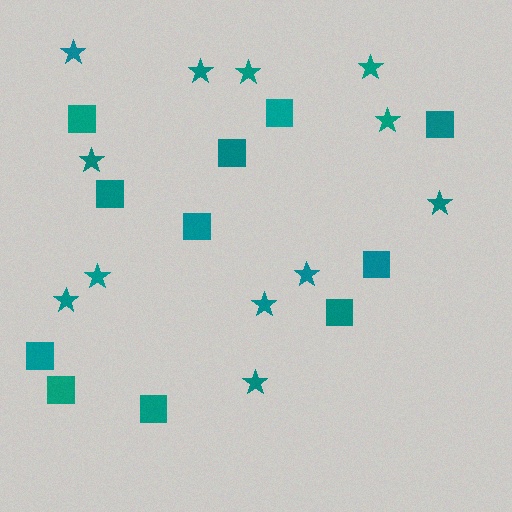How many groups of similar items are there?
There are 2 groups: one group of stars (12) and one group of squares (11).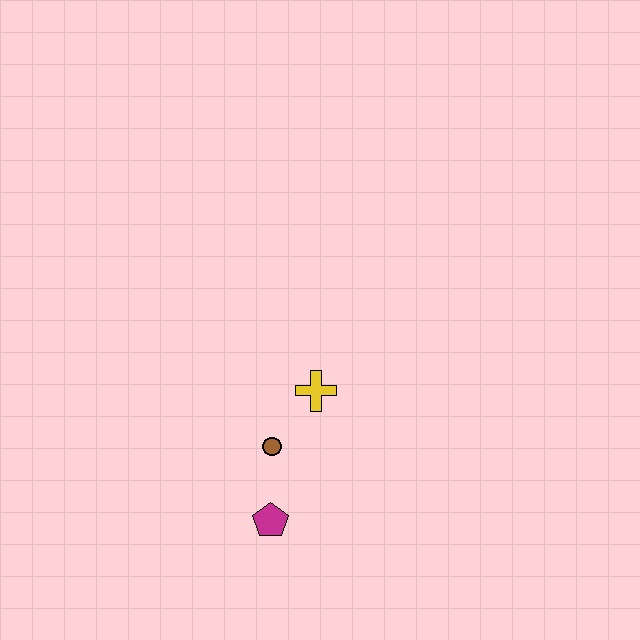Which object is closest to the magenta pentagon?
The brown circle is closest to the magenta pentagon.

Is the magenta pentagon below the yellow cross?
Yes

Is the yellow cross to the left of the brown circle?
No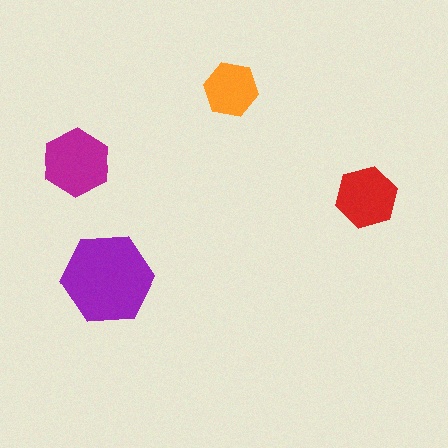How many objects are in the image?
There are 4 objects in the image.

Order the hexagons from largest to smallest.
the purple one, the magenta one, the red one, the orange one.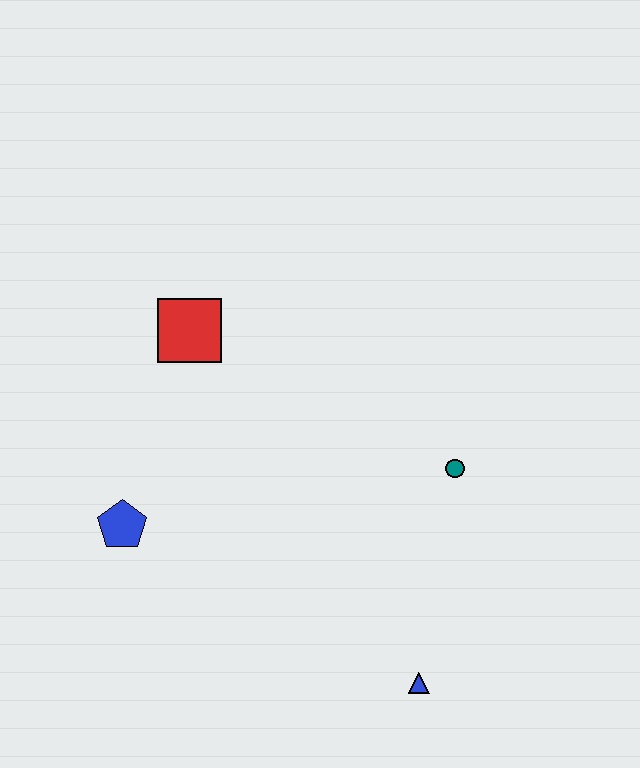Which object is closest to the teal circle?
The blue triangle is closest to the teal circle.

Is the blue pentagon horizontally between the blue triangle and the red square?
No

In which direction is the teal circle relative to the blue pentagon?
The teal circle is to the right of the blue pentagon.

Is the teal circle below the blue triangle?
No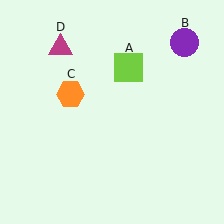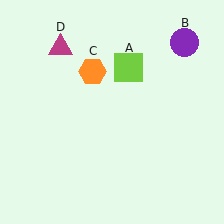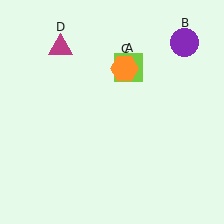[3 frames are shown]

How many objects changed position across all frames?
1 object changed position: orange hexagon (object C).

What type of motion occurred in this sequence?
The orange hexagon (object C) rotated clockwise around the center of the scene.